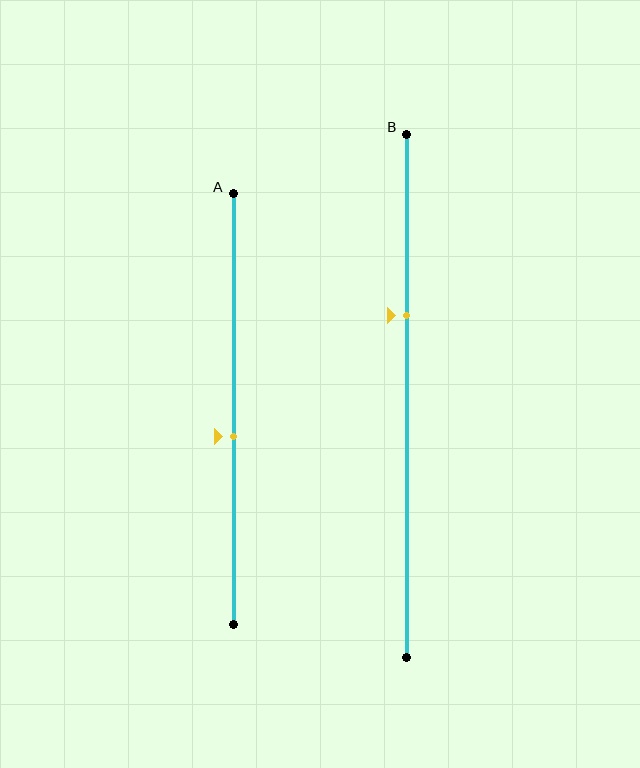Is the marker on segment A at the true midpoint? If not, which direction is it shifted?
No, the marker on segment A is shifted downward by about 6% of the segment length.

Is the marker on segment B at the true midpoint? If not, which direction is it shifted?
No, the marker on segment B is shifted upward by about 15% of the segment length.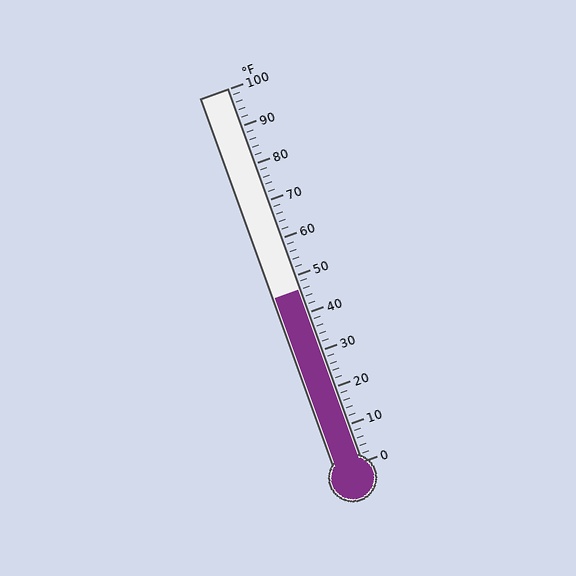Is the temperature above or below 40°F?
The temperature is above 40°F.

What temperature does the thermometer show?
The thermometer shows approximately 46°F.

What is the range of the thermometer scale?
The thermometer scale ranges from 0°F to 100°F.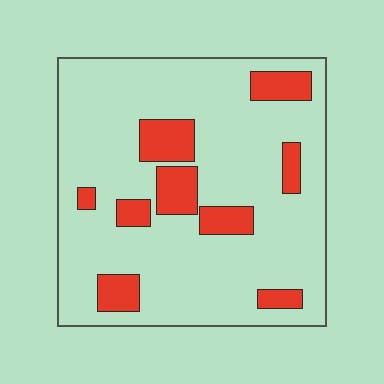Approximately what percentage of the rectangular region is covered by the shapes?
Approximately 20%.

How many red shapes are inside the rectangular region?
9.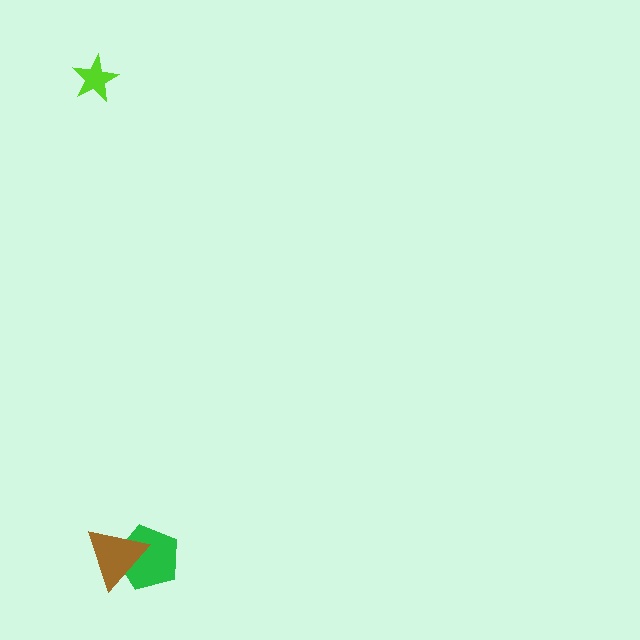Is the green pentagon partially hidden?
Yes, it is partially covered by another shape.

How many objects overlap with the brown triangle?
1 object overlaps with the brown triangle.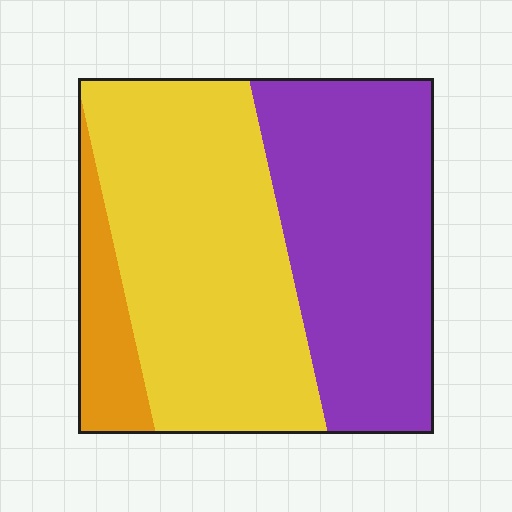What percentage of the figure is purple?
Purple takes up about two fifths (2/5) of the figure.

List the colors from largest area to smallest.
From largest to smallest: yellow, purple, orange.